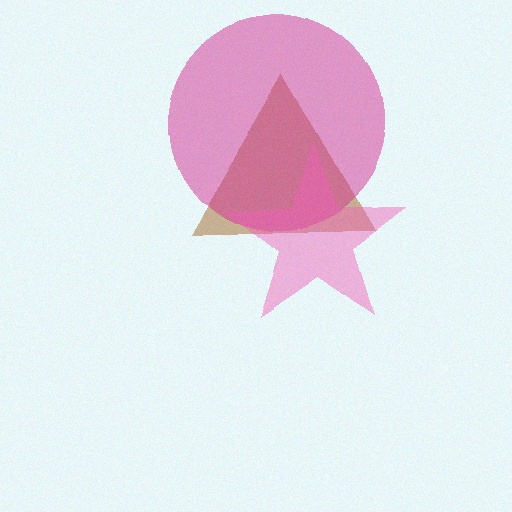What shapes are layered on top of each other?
The layered shapes are: a brown triangle, a magenta circle, a pink star.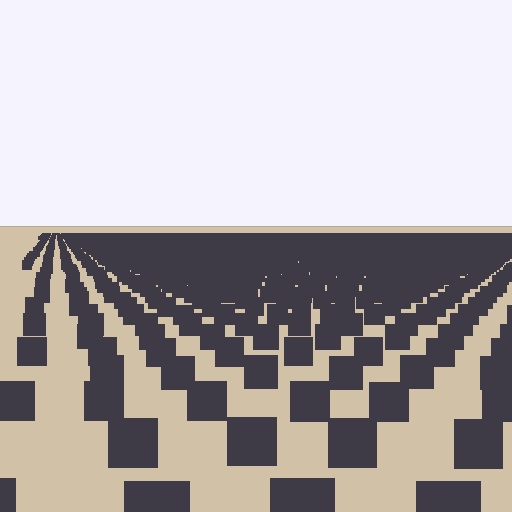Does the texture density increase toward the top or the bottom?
Density increases toward the top.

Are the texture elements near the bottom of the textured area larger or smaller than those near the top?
Larger. Near the bottom, elements are closer to the viewer and appear at a bigger on-screen size.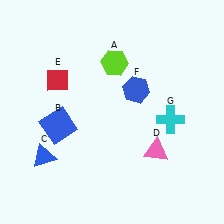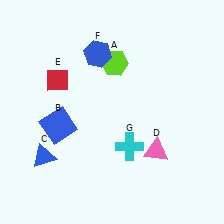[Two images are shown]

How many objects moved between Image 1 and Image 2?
2 objects moved between the two images.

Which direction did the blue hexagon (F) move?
The blue hexagon (F) moved left.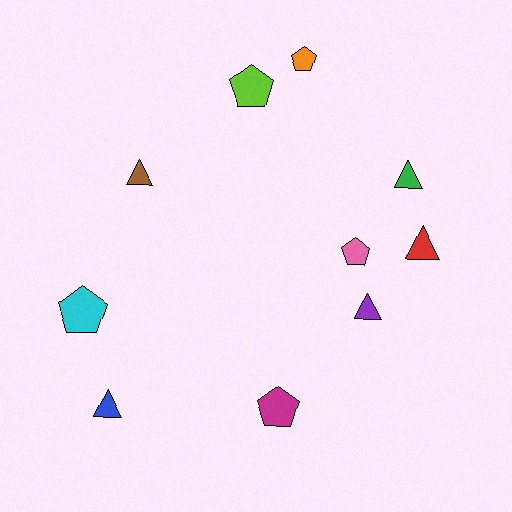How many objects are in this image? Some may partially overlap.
There are 10 objects.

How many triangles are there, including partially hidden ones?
There are 5 triangles.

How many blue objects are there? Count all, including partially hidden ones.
There is 1 blue object.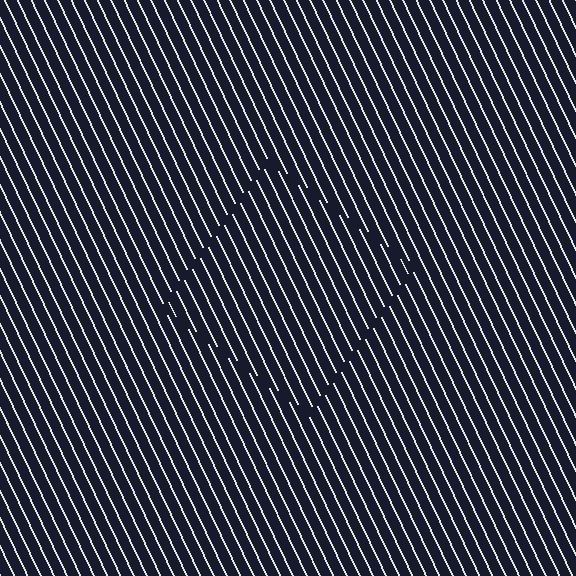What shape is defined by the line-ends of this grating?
An illusory square. The interior of the shape contains the same grating, shifted by half a period — the contour is defined by the phase discontinuity where line-ends from the inner and outer gratings abut.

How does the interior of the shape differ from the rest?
The interior of the shape contains the same grating, shifted by half a period — the contour is defined by the phase discontinuity where line-ends from the inner and outer gratings abut.